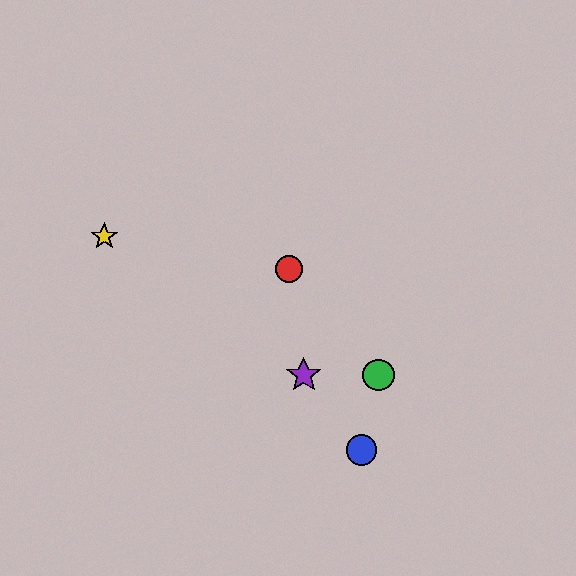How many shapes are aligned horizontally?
2 shapes (the green circle, the purple star) are aligned horizontally.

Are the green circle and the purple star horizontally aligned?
Yes, both are at y≈375.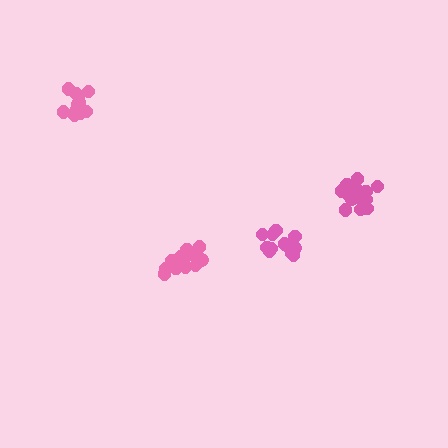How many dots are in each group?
Group 1: 17 dots, Group 2: 13 dots, Group 3: 16 dots, Group 4: 12 dots (58 total).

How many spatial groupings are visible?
There are 4 spatial groupings.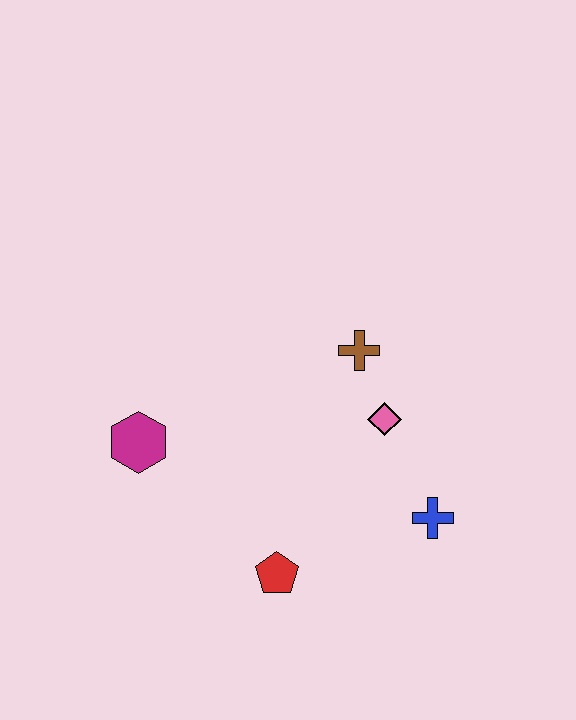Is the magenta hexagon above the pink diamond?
No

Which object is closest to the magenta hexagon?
The red pentagon is closest to the magenta hexagon.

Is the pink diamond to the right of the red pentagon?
Yes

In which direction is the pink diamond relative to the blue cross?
The pink diamond is above the blue cross.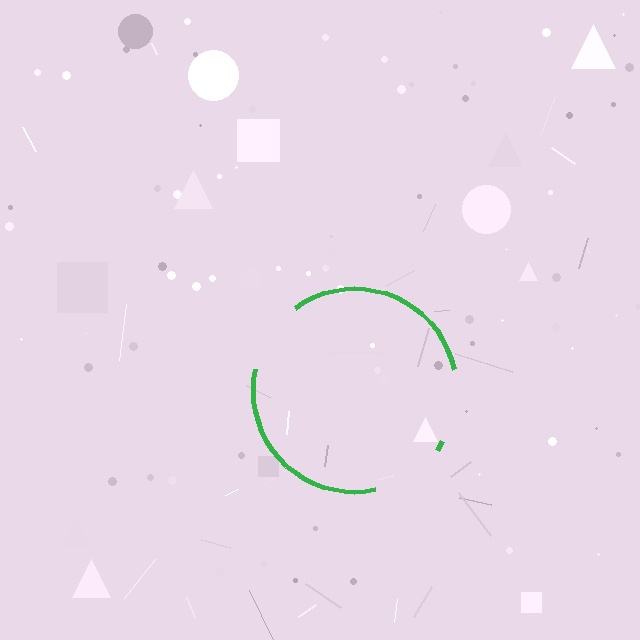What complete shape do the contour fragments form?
The contour fragments form a circle.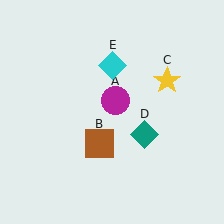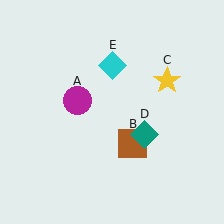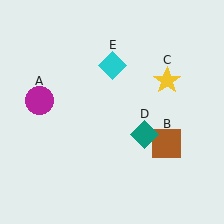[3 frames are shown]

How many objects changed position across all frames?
2 objects changed position: magenta circle (object A), brown square (object B).